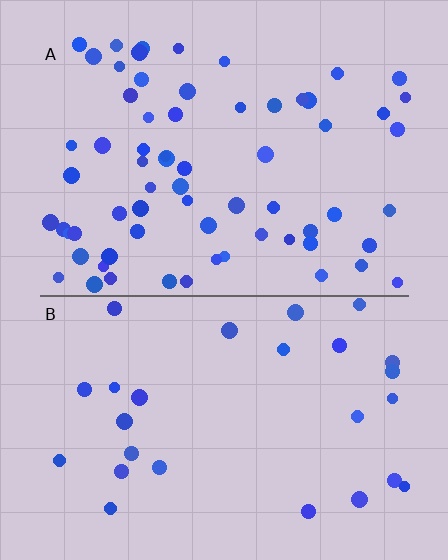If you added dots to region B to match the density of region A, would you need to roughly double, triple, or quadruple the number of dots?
Approximately double.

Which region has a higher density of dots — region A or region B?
A (the top).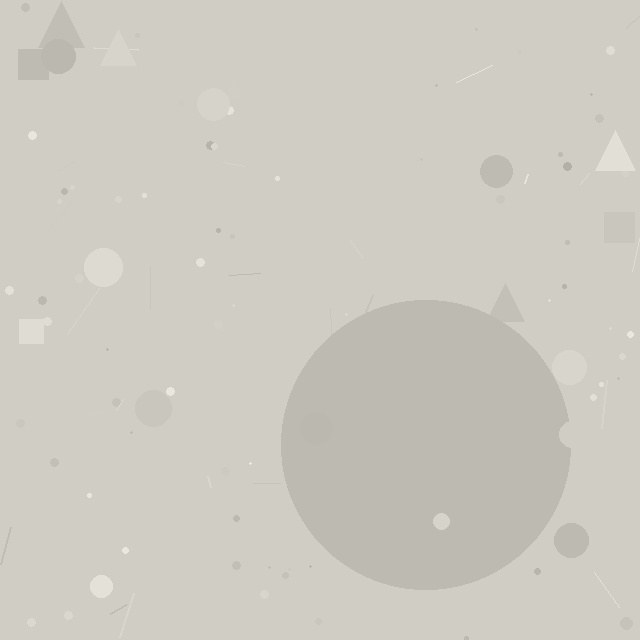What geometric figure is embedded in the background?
A circle is embedded in the background.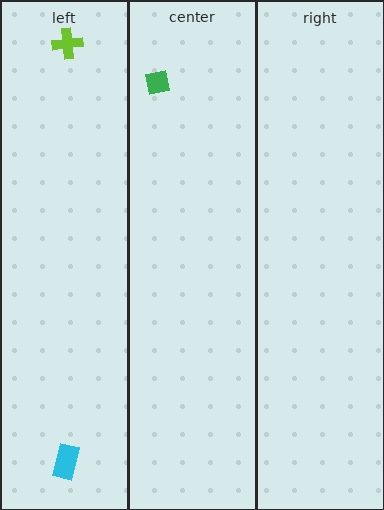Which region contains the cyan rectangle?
The left region.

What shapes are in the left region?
The lime cross, the cyan rectangle.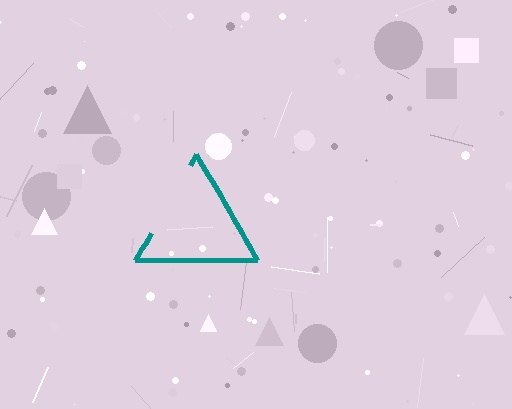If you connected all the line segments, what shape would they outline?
They would outline a triangle.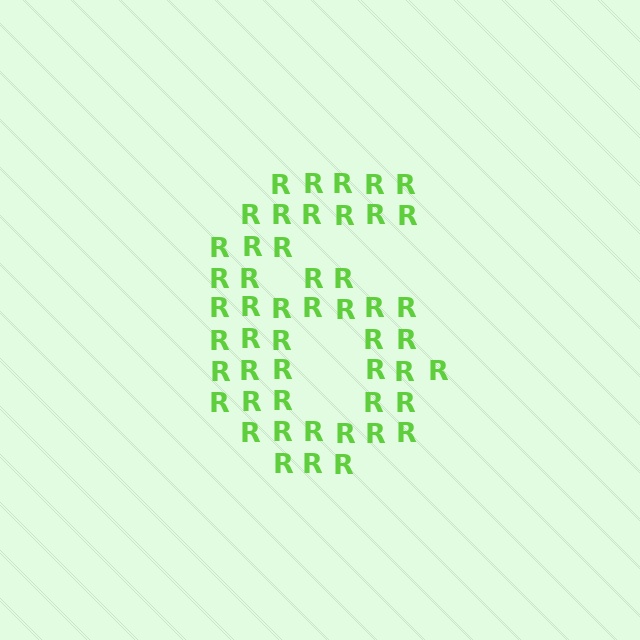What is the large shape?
The large shape is the digit 6.